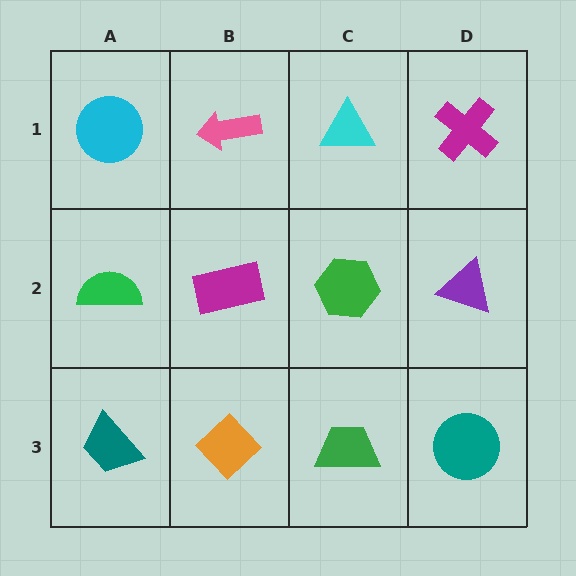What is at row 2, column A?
A green semicircle.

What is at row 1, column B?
A pink arrow.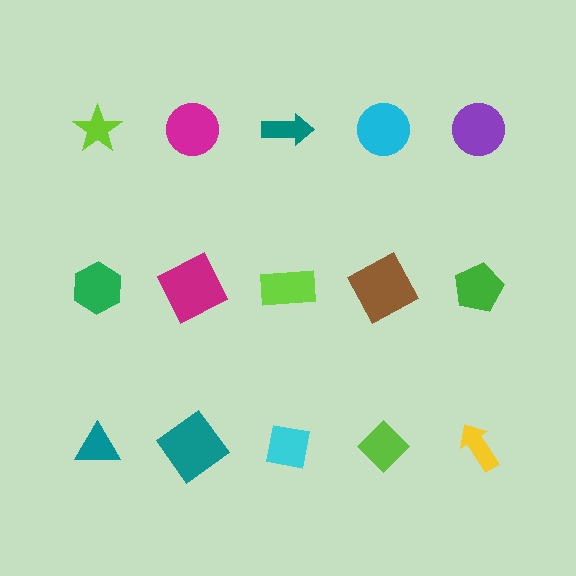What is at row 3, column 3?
A cyan square.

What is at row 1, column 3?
A teal arrow.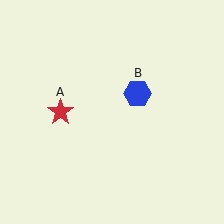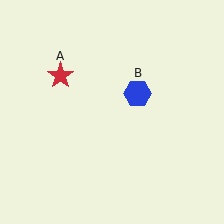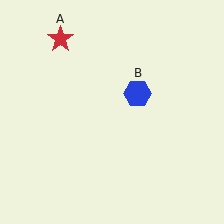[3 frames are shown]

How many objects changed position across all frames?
1 object changed position: red star (object A).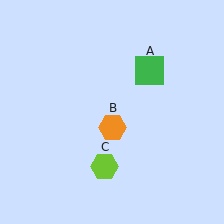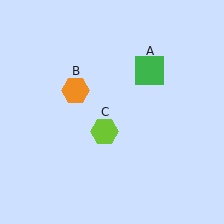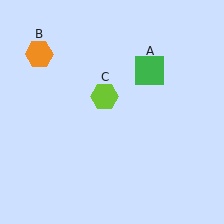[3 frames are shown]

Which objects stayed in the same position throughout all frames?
Green square (object A) remained stationary.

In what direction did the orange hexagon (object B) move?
The orange hexagon (object B) moved up and to the left.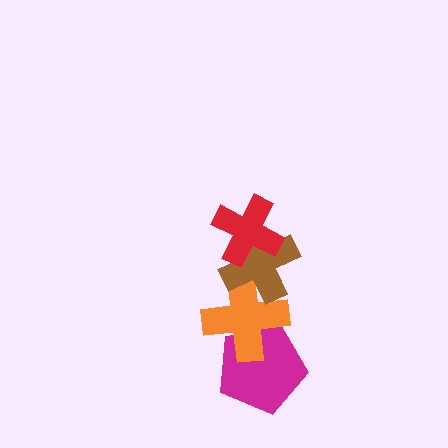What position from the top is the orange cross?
The orange cross is 3rd from the top.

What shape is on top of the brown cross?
The red cross is on top of the brown cross.